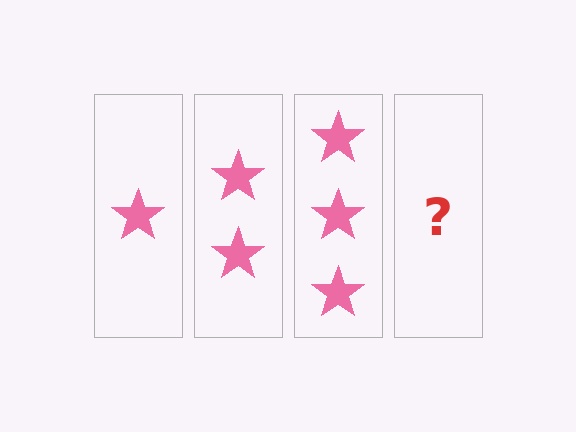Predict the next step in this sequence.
The next step is 4 stars.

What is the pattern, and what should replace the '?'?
The pattern is that each step adds one more star. The '?' should be 4 stars.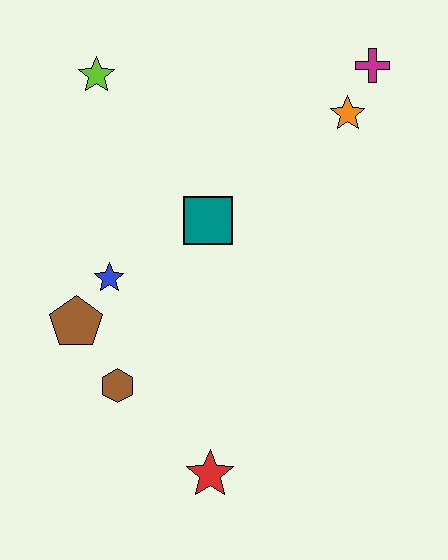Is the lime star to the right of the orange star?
No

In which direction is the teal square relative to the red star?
The teal square is above the red star.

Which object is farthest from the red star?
The magenta cross is farthest from the red star.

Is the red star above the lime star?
No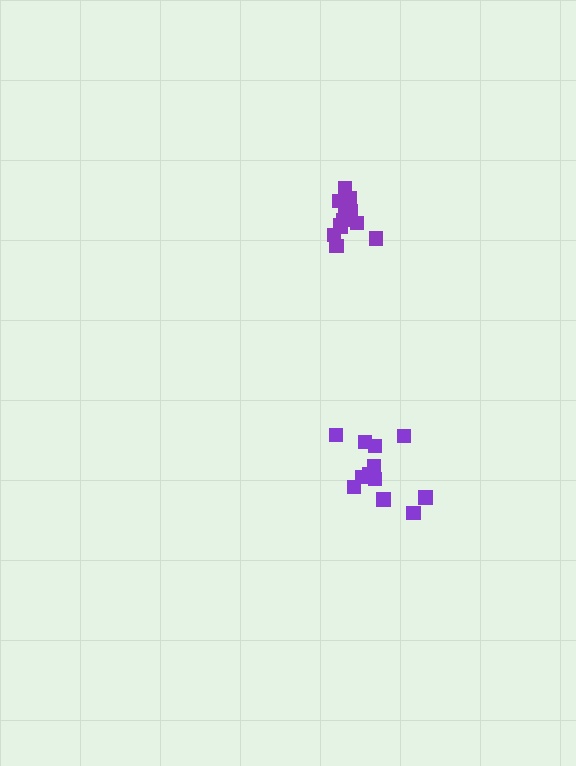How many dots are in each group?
Group 1: 12 dots, Group 2: 12 dots (24 total).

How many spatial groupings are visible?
There are 2 spatial groupings.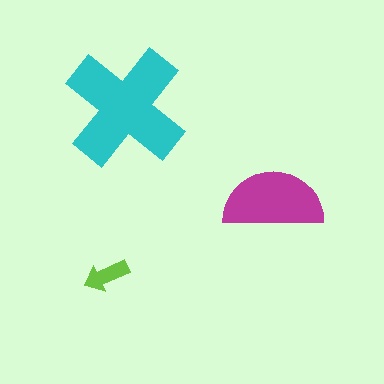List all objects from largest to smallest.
The cyan cross, the magenta semicircle, the lime arrow.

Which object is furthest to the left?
The lime arrow is leftmost.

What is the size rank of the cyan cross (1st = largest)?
1st.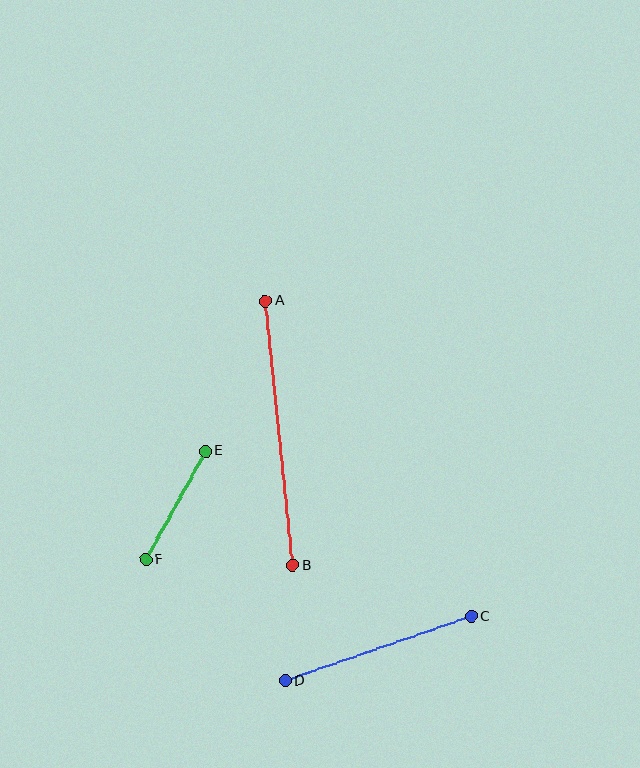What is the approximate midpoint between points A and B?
The midpoint is at approximately (279, 433) pixels.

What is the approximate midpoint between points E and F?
The midpoint is at approximately (176, 505) pixels.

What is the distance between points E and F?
The distance is approximately 124 pixels.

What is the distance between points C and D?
The distance is approximately 197 pixels.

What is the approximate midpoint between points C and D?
The midpoint is at approximately (378, 649) pixels.